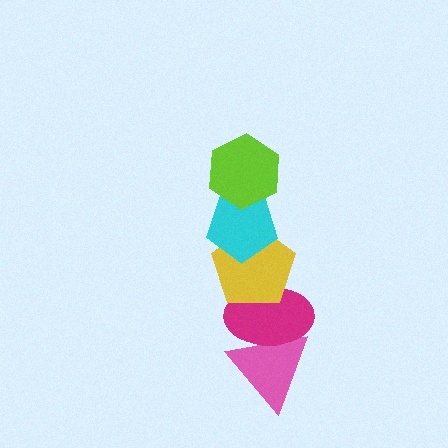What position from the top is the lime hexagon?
The lime hexagon is 1st from the top.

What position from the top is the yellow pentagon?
The yellow pentagon is 3rd from the top.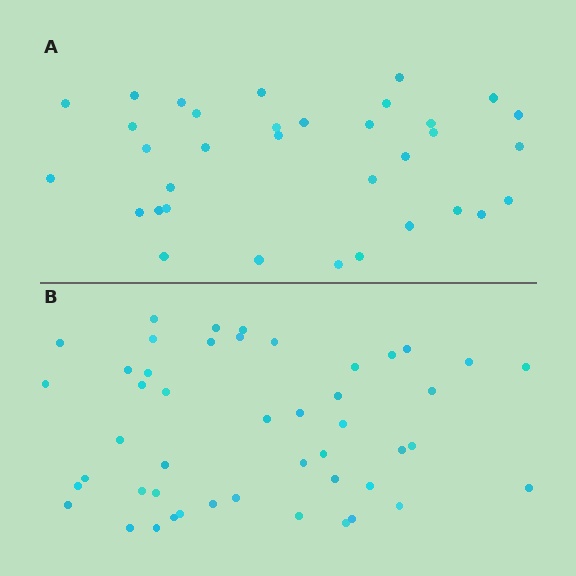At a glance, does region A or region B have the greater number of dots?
Region B (the bottom region) has more dots.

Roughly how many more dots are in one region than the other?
Region B has approximately 15 more dots than region A.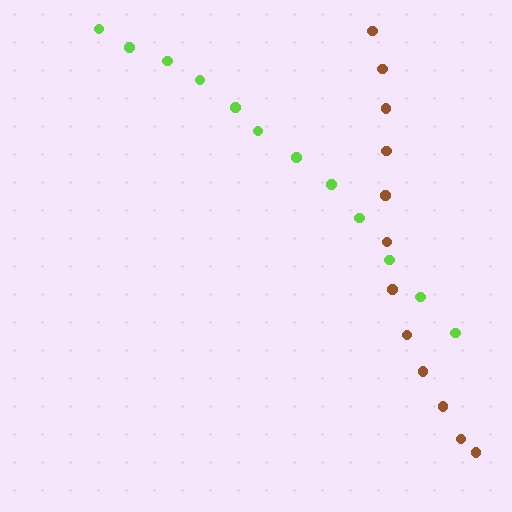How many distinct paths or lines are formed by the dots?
There are 2 distinct paths.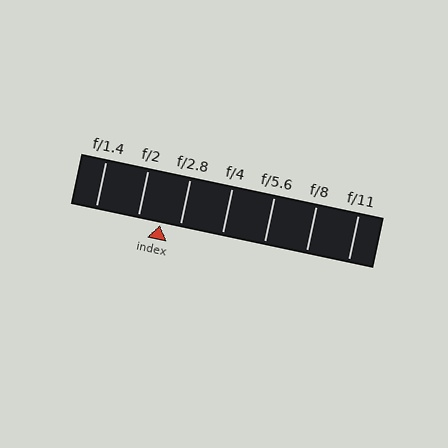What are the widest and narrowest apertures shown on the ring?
The widest aperture shown is f/1.4 and the narrowest is f/11.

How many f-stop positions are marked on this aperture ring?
There are 7 f-stop positions marked.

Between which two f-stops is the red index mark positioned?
The index mark is between f/2 and f/2.8.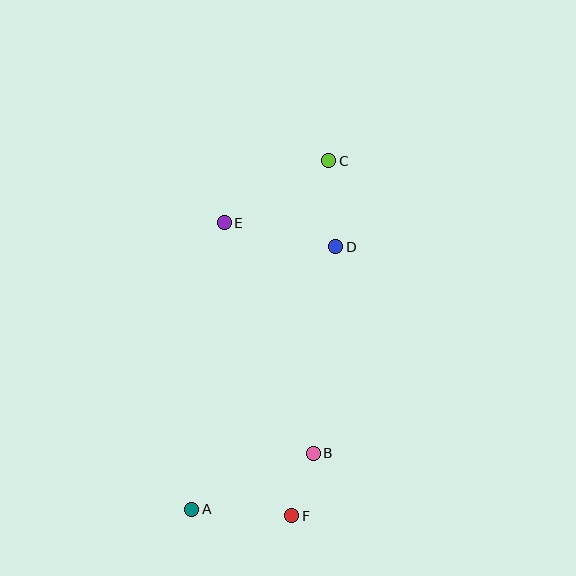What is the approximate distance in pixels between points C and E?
The distance between C and E is approximately 122 pixels.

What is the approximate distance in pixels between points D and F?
The distance between D and F is approximately 273 pixels.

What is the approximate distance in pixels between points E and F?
The distance between E and F is approximately 300 pixels.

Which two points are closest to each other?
Points B and F are closest to each other.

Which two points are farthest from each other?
Points A and C are farthest from each other.